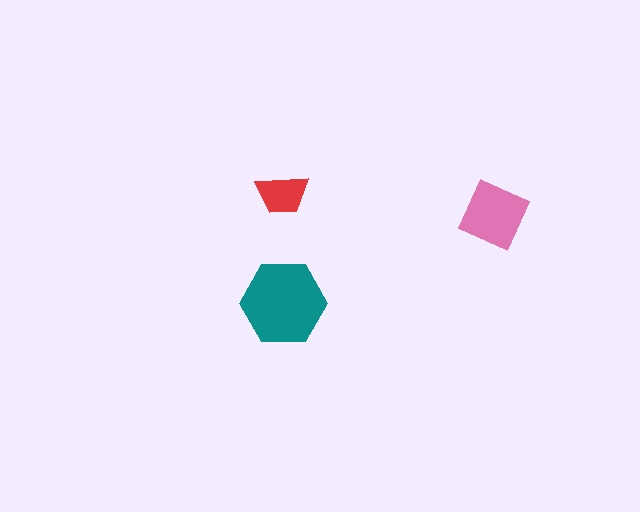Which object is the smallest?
The red trapezoid.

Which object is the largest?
The teal hexagon.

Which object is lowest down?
The teal hexagon is bottommost.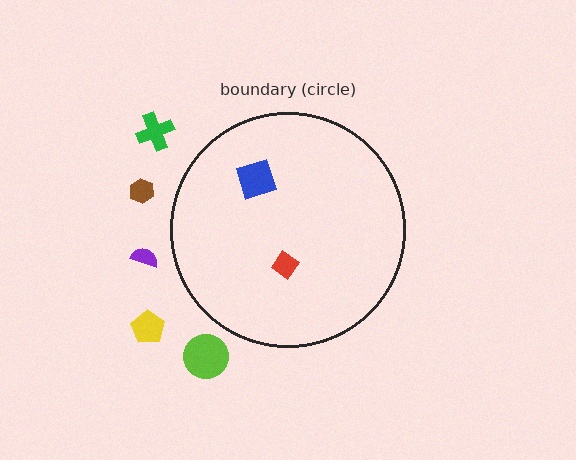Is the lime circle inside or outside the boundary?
Outside.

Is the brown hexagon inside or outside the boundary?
Outside.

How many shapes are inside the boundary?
2 inside, 5 outside.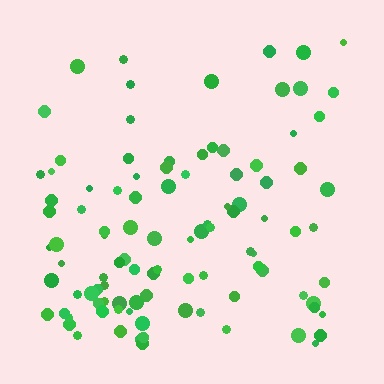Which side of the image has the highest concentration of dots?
The bottom.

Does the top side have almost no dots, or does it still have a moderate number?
Still a moderate number, just noticeably fewer than the bottom.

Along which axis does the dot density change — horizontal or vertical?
Vertical.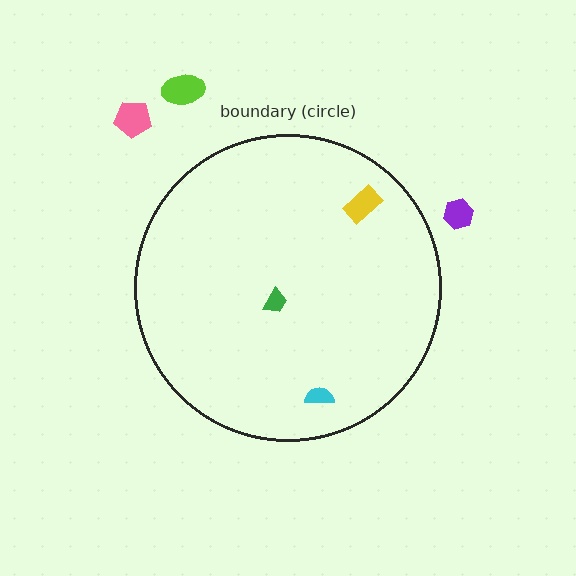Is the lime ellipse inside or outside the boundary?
Outside.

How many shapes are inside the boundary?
3 inside, 3 outside.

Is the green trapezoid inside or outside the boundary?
Inside.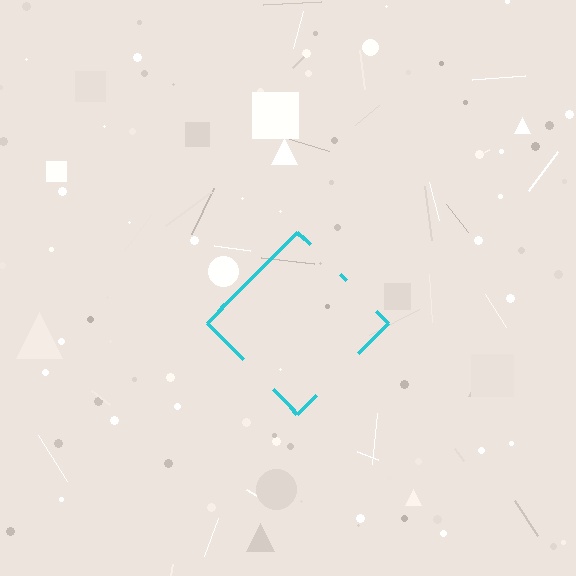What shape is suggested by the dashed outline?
The dashed outline suggests a diamond.